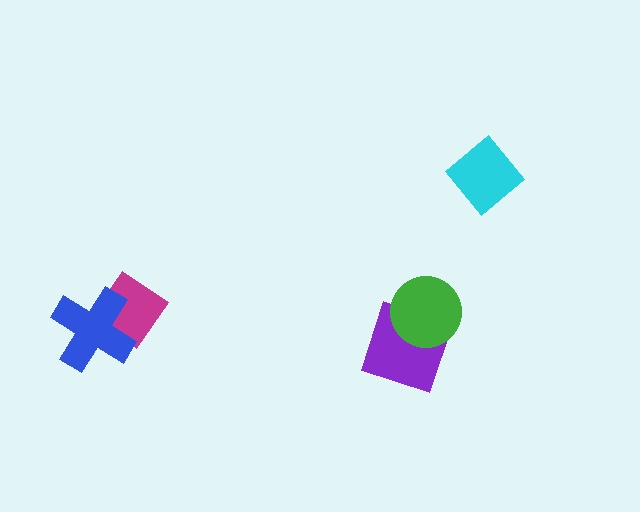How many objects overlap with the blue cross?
1 object overlaps with the blue cross.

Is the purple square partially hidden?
Yes, it is partially covered by another shape.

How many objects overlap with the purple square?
1 object overlaps with the purple square.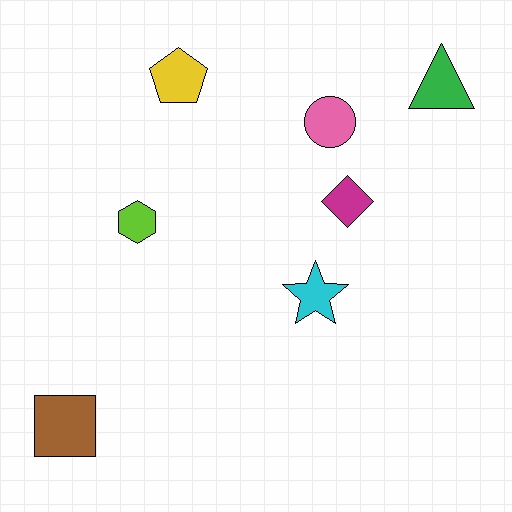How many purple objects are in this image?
There are no purple objects.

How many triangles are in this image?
There is 1 triangle.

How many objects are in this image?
There are 7 objects.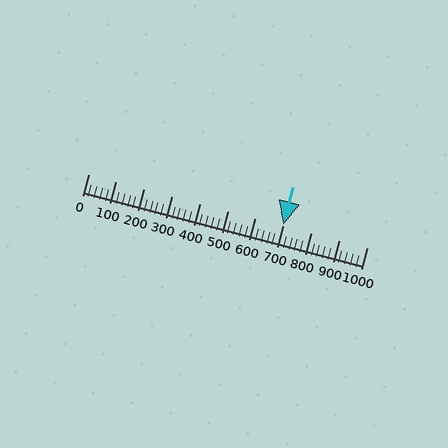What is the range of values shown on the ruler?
The ruler shows values from 0 to 1000.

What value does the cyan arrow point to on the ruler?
The cyan arrow points to approximately 700.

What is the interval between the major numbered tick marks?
The major tick marks are spaced 100 units apart.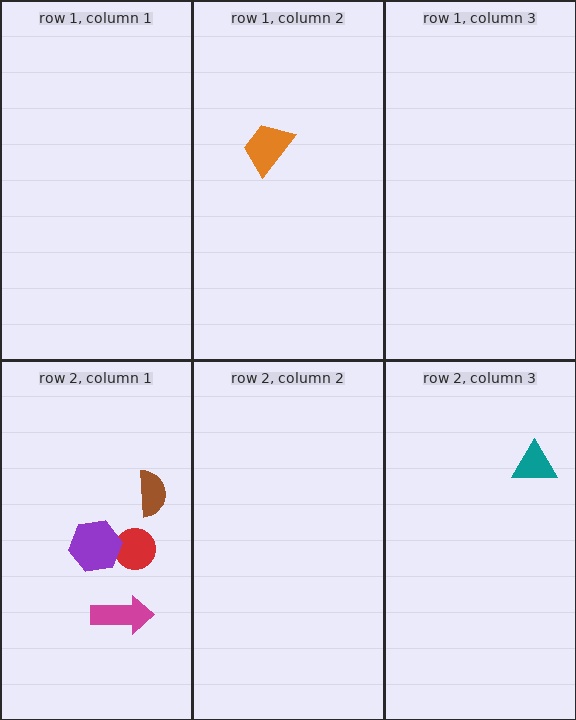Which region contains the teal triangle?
The row 2, column 3 region.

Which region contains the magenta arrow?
The row 2, column 1 region.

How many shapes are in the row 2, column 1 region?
4.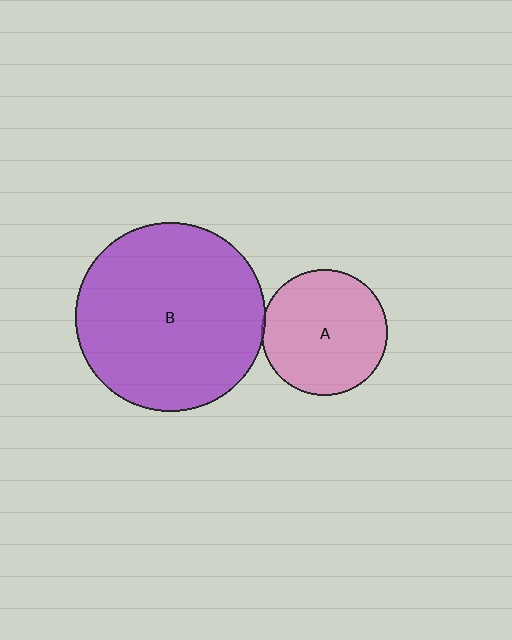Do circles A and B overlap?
Yes.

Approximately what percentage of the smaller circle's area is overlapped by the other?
Approximately 5%.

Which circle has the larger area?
Circle B (purple).